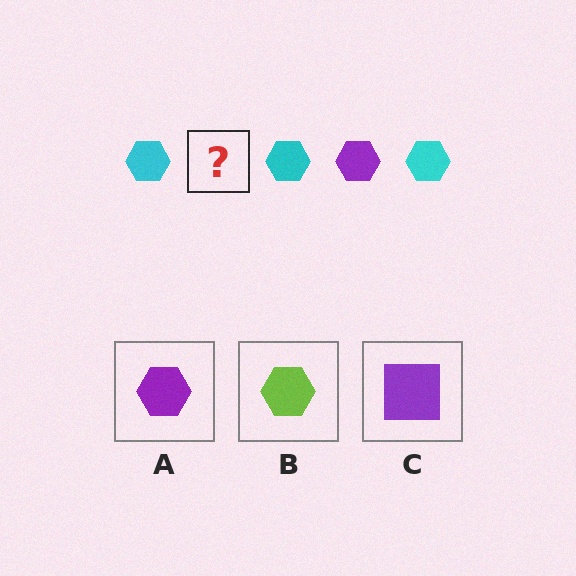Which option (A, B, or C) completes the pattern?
A.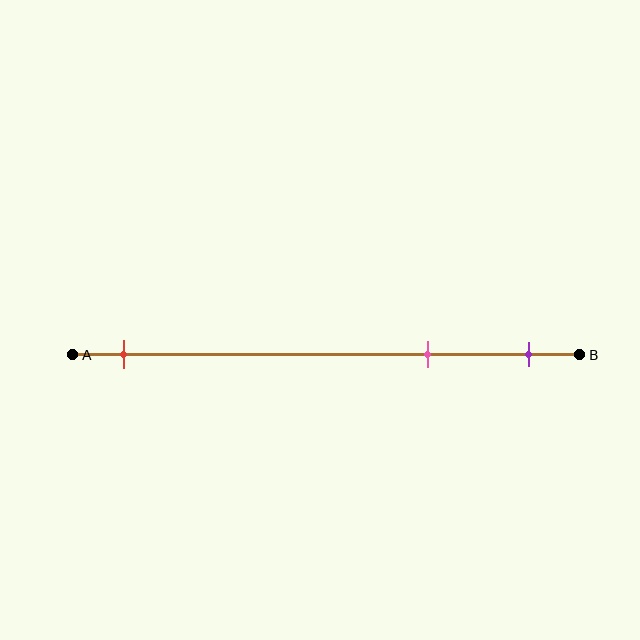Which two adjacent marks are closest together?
The pink and purple marks are the closest adjacent pair.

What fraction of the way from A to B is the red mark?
The red mark is approximately 10% (0.1) of the way from A to B.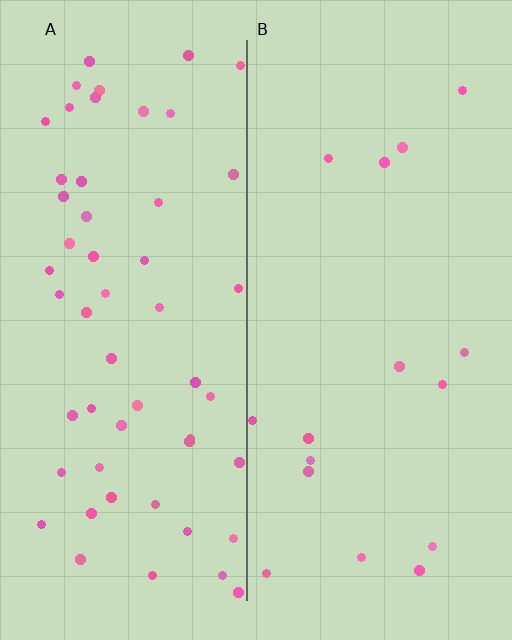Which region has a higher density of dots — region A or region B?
A (the left).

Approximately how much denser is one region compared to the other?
Approximately 3.4× — region A over region B.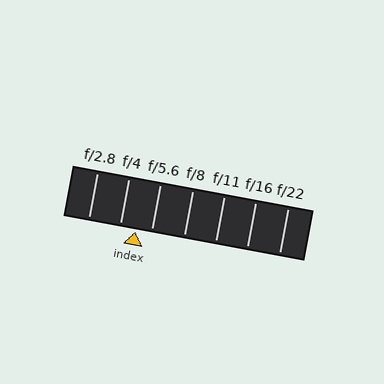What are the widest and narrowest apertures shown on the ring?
The widest aperture shown is f/2.8 and the narrowest is f/22.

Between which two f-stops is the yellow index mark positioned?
The index mark is between f/4 and f/5.6.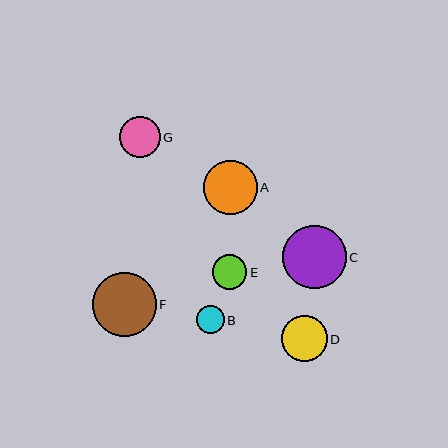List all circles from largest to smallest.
From largest to smallest: C, F, A, D, G, E, B.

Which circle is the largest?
Circle C is the largest with a size of approximately 64 pixels.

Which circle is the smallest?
Circle B is the smallest with a size of approximately 27 pixels.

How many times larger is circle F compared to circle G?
Circle F is approximately 1.6 times the size of circle G.